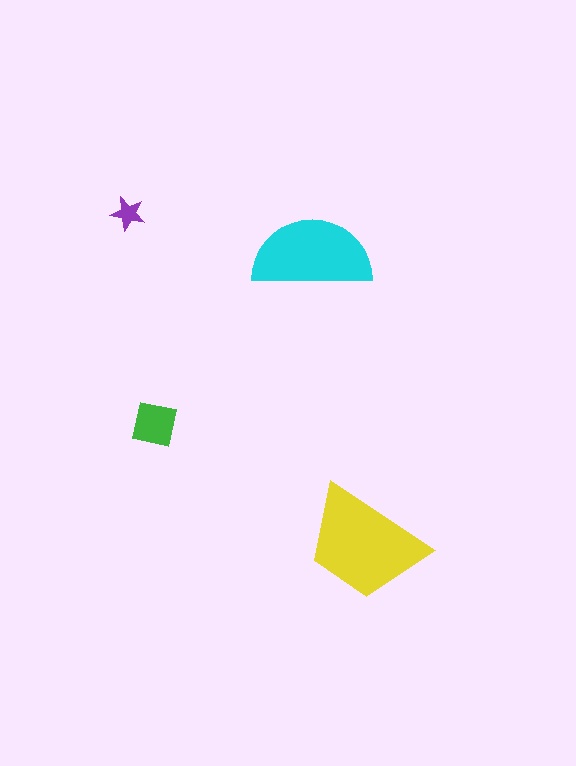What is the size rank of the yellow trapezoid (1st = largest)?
1st.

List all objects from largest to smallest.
The yellow trapezoid, the cyan semicircle, the green square, the purple star.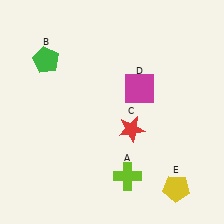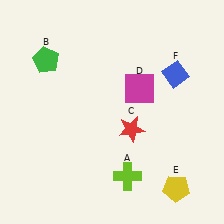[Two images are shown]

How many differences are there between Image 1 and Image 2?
There is 1 difference between the two images.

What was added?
A blue diamond (F) was added in Image 2.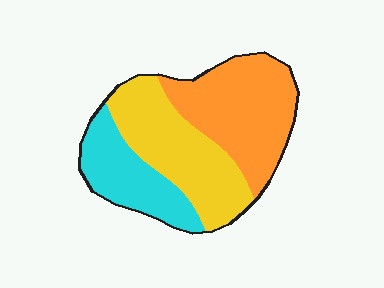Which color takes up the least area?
Cyan, at roughly 25%.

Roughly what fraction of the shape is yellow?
Yellow covers 36% of the shape.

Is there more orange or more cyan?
Orange.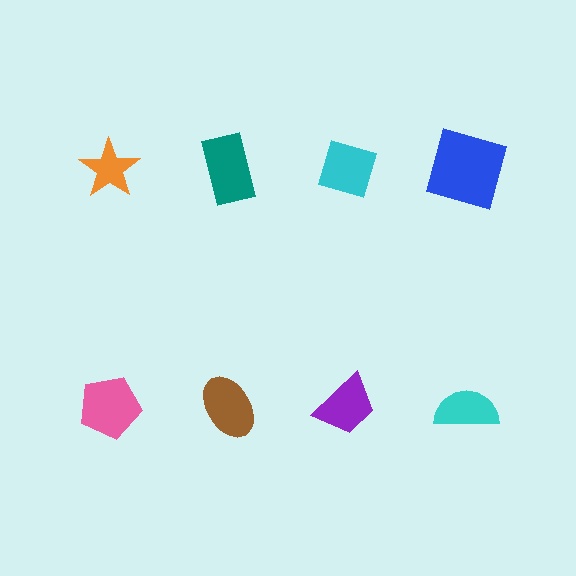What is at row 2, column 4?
A cyan semicircle.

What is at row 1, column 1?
An orange star.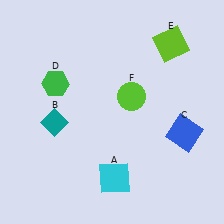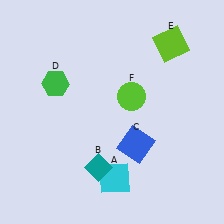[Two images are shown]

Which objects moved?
The objects that moved are: the teal diamond (B), the blue square (C).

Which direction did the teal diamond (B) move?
The teal diamond (B) moved down.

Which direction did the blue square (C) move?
The blue square (C) moved left.